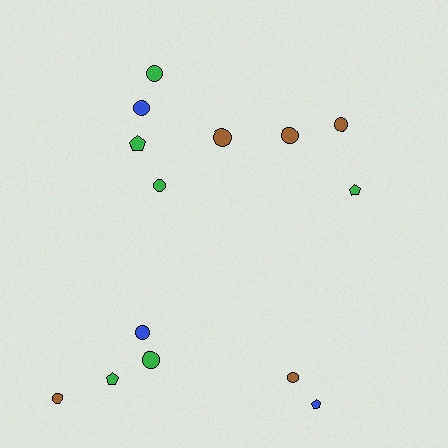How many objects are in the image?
There are 14 objects.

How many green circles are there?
There are 3 green circles.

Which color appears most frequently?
Green, with 6 objects.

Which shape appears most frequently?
Circle, with 10 objects.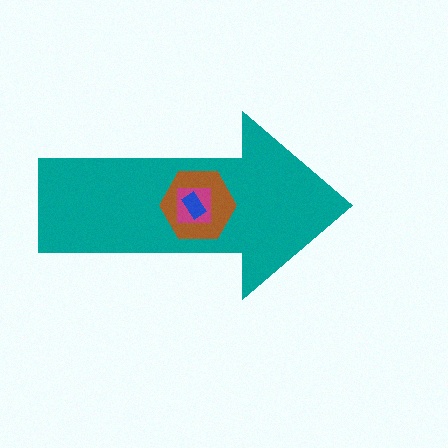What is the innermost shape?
The blue rectangle.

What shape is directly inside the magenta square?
The blue rectangle.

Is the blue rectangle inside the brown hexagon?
Yes.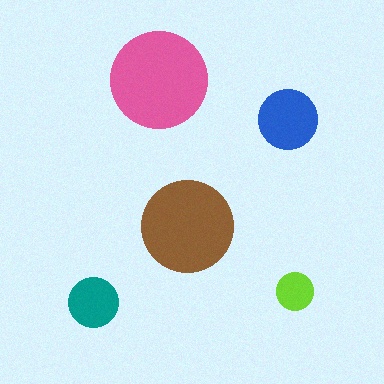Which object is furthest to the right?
The lime circle is rightmost.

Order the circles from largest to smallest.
the pink one, the brown one, the blue one, the teal one, the lime one.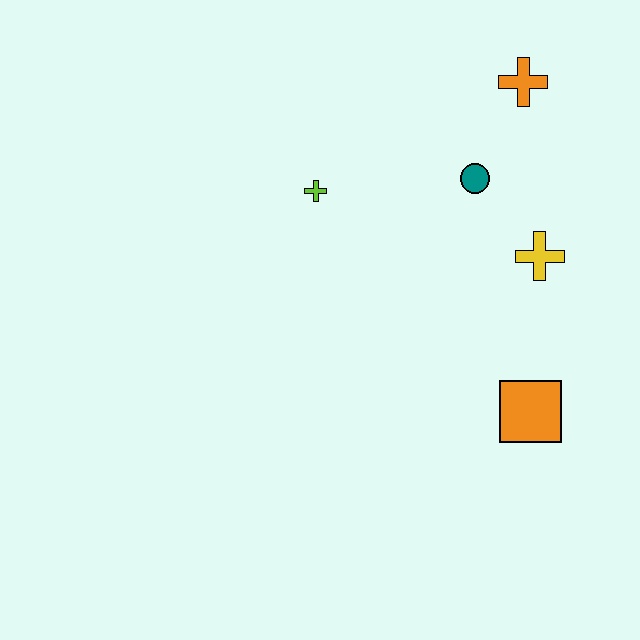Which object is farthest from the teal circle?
The orange square is farthest from the teal circle.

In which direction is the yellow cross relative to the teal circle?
The yellow cross is below the teal circle.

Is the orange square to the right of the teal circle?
Yes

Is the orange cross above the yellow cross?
Yes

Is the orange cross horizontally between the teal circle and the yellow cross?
Yes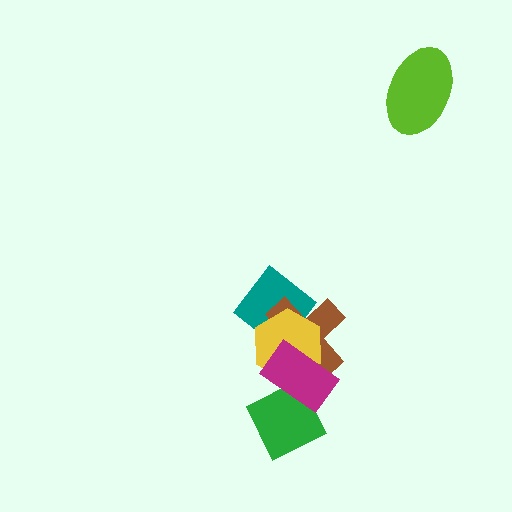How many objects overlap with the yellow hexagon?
3 objects overlap with the yellow hexagon.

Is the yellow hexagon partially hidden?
Yes, it is partially covered by another shape.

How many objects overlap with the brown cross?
3 objects overlap with the brown cross.